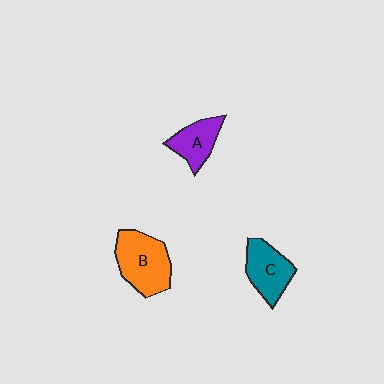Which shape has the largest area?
Shape B (orange).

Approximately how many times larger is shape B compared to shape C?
Approximately 1.3 times.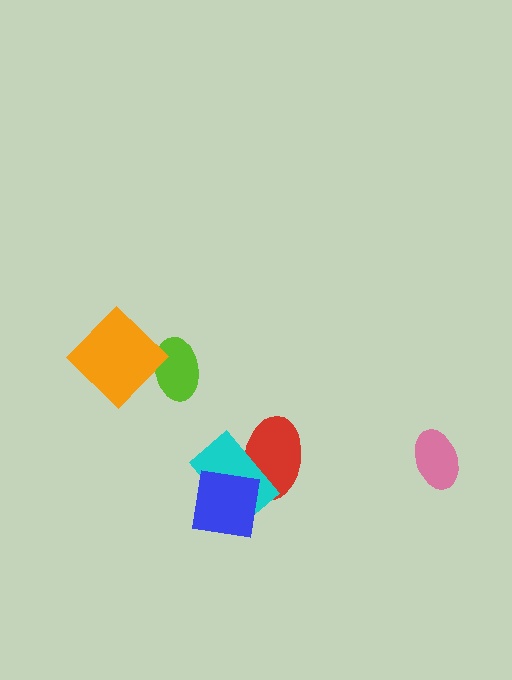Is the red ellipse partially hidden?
Yes, it is partially covered by another shape.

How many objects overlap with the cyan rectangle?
2 objects overlap with the cyan rectangle.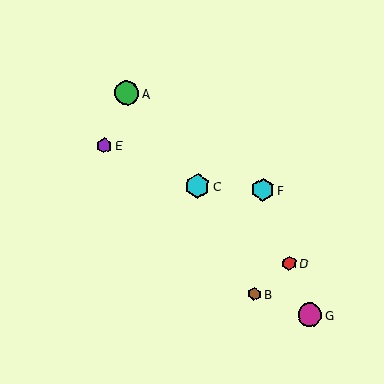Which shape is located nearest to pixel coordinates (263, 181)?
The cyan hexagon (labeled F) at (263, 190) is nearest to that location.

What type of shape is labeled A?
Shape A is a green circle.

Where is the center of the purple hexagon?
The center of the purple hexagon is at (104, 145).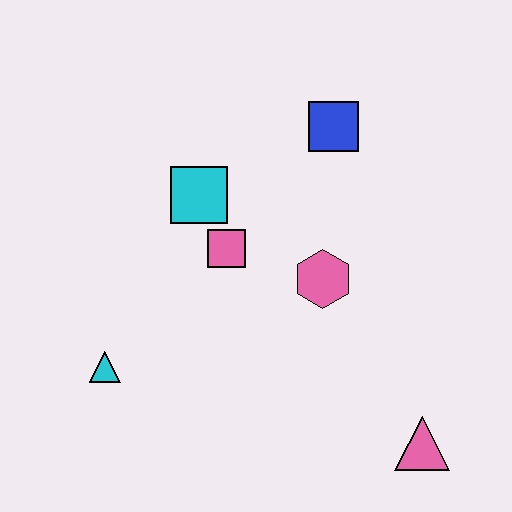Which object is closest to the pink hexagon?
The pink square is closest to the pink hexagon.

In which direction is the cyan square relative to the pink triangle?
The cyan square is above the pink triangle.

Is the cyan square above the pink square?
Yes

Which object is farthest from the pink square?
The pink triangle is farthest from the pink square.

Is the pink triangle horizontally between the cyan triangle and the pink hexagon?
No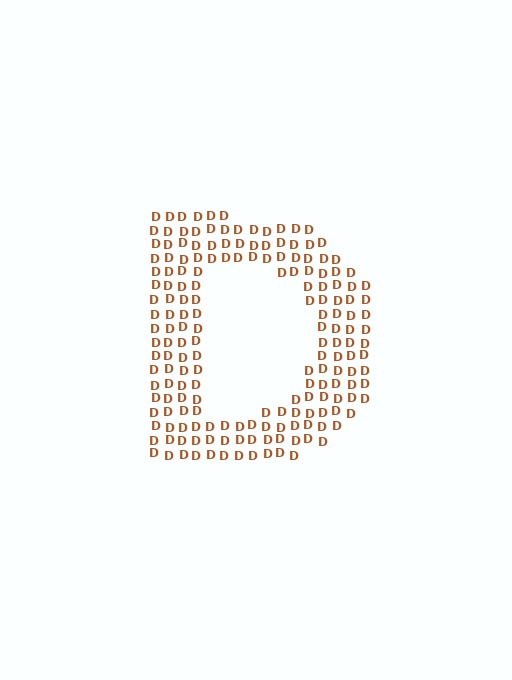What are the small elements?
The small elements are letter D's.